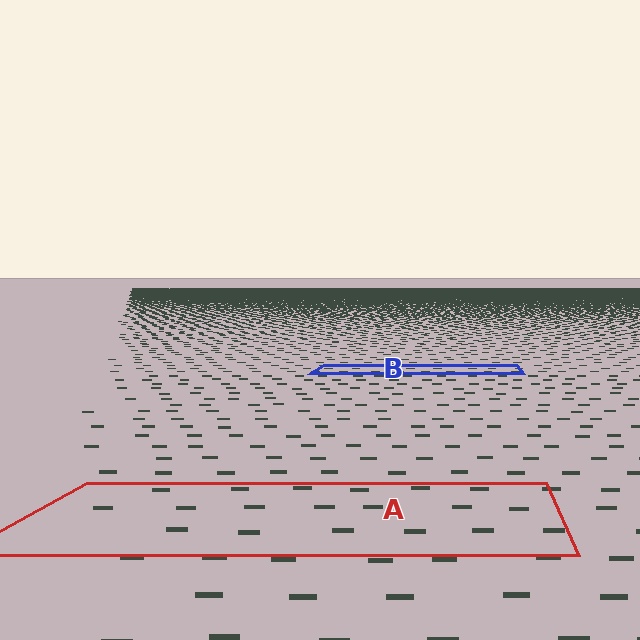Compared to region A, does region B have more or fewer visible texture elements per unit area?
Region B has more texture elements per unit area — they are packed more densely because it is farther away.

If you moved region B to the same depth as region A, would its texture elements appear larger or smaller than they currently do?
They would appear larger. At a closer depth, the same texture elements are projected at a bigger on-screen size.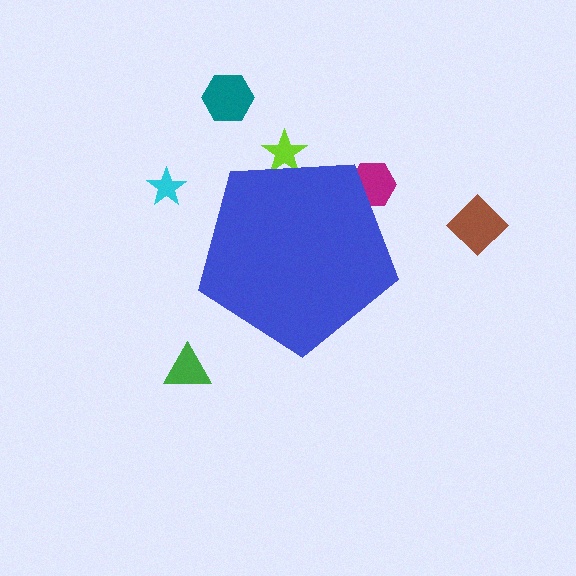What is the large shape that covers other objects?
A blue pentagon.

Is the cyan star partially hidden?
No, the cyan star is fully visible.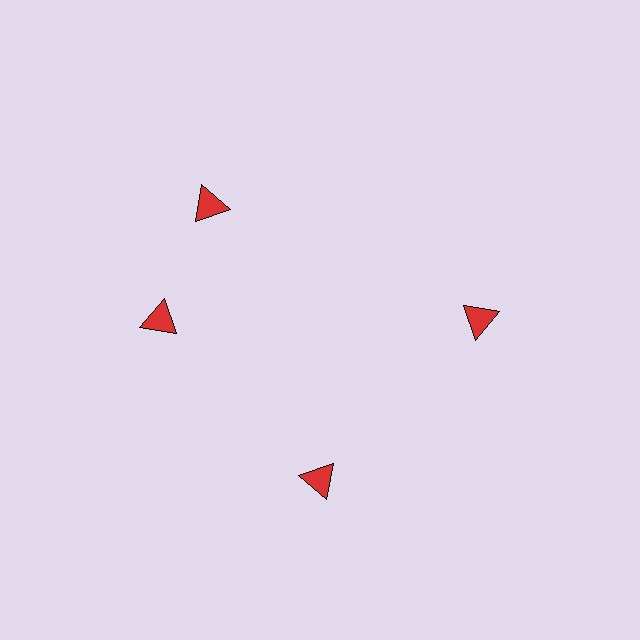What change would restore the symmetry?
The symmetry would be restored by rotating it back into even spacing with its neighbors so that all 4 triangles sit at equal angles and equal distance from the center.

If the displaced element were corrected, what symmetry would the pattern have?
It would have 4-fold rotational symmetry — the pattern would map onto itself every 90 degrees.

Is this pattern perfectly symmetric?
No. The 4 red triangles are arranged in a ring, but one element near the 12 o'clock position is rotated out of alignment along the ring, breaking the 4-fold rotational symmetry.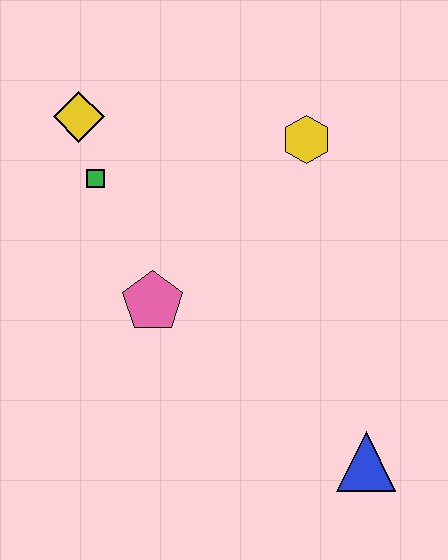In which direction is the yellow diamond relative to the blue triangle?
The yellow diamond is above the blue triangle.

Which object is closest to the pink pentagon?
The green square is closest to the pink pentagon.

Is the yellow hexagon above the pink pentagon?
Yes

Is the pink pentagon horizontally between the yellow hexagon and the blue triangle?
No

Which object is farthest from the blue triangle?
The yellow diamond is farthest from the blue triangle.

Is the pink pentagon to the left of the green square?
No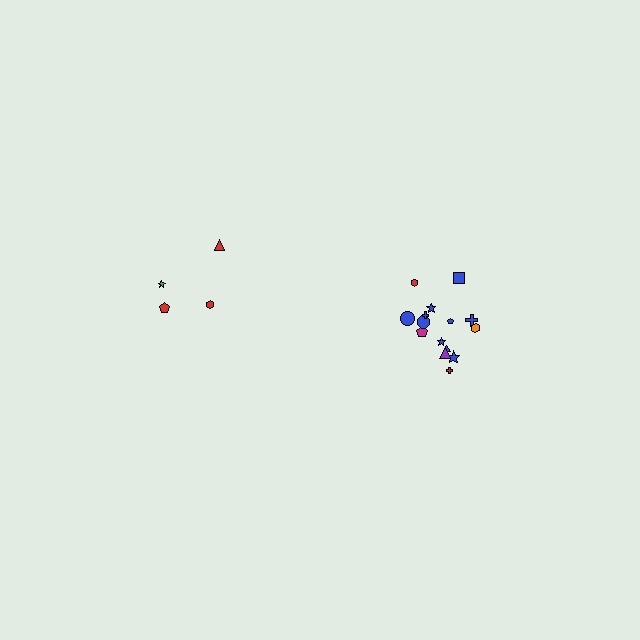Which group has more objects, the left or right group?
The right group.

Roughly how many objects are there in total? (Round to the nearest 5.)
Roughly 20 objects in total.